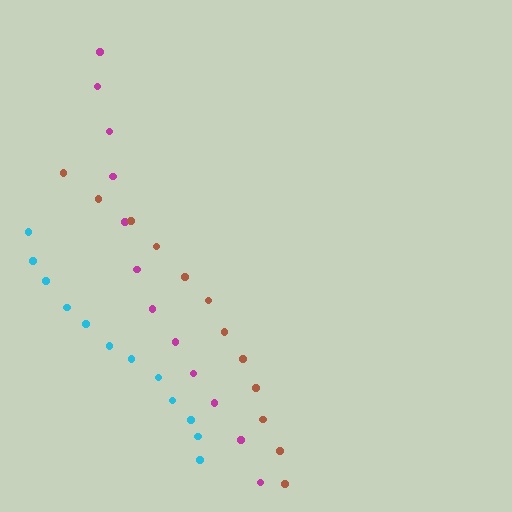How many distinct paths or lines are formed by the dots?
There are 3 distinct paths.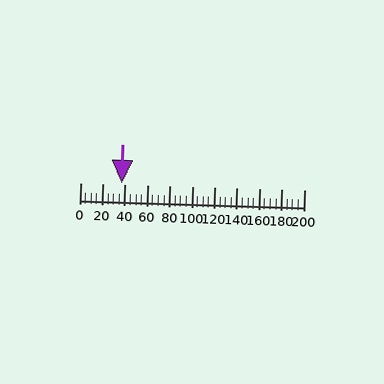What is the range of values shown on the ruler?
The ruler shows values from 0 to 200.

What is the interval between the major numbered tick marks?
The major tick marks are spaced 20 units apart.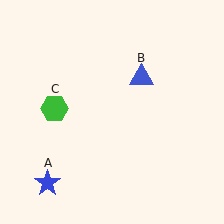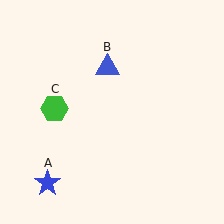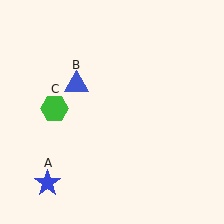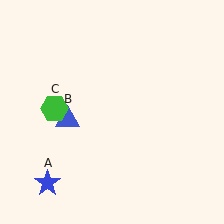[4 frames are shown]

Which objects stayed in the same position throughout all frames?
Blue star (object A) and green hexagon (object C) remained stationary.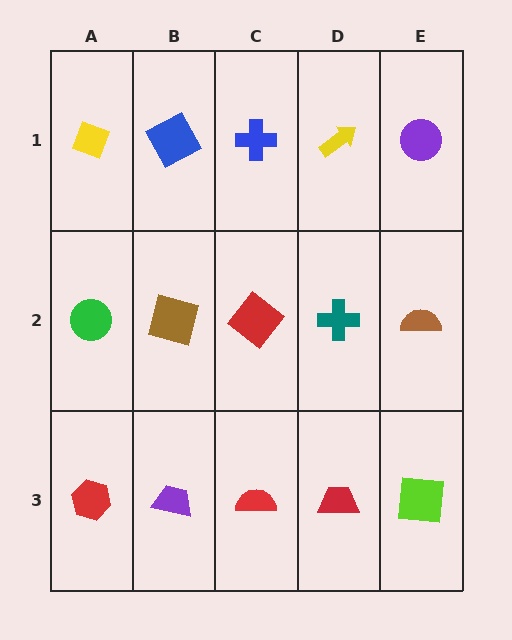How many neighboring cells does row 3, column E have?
2.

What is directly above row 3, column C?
A red diamond.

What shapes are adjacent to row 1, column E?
A brown semicircle (row 2, column E), a yellow arrow (row 1, column D).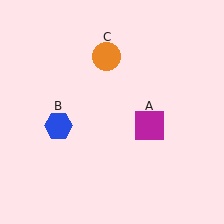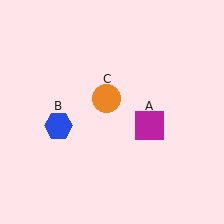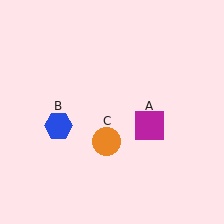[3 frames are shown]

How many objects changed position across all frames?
1 object changed position: orange circle (object C).